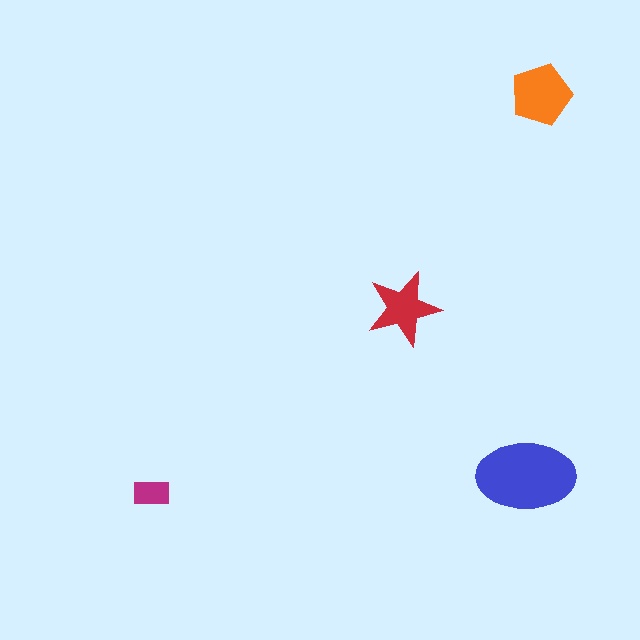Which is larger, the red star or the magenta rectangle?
The red star.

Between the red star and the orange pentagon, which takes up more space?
The orange pentagon.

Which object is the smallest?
The magenta rectangle.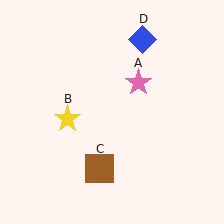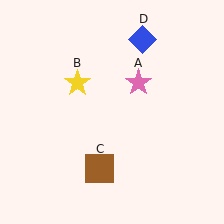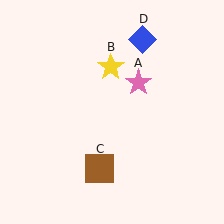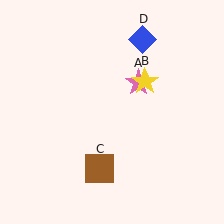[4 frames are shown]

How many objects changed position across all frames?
1 object changed position: yellow star (object B).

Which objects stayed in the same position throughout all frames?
Pink star (object A) and brown square (object C) and blue diamond (object D) remained stationary.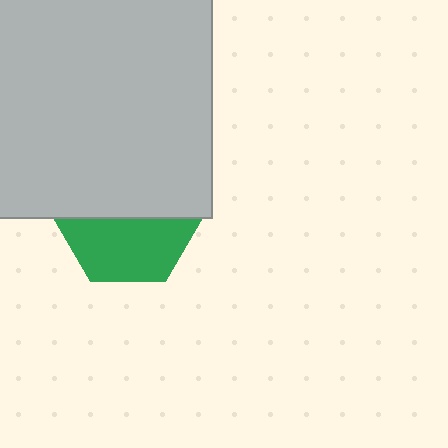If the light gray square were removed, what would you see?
You would see the complete green hexagon.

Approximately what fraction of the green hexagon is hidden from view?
Roughly 54% of the green hexagon is hidden behind the light gray square.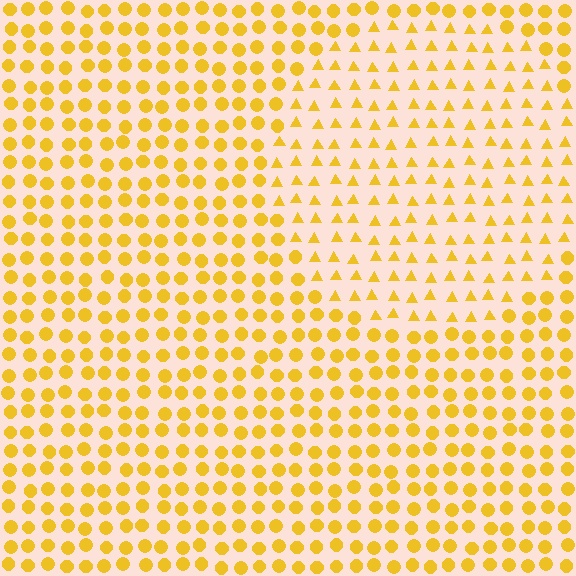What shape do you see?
I see a circle.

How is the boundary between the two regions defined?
The boundary is defined by a change in element shape: triangles inside vs. circles outside. All elements share the same color and spacing.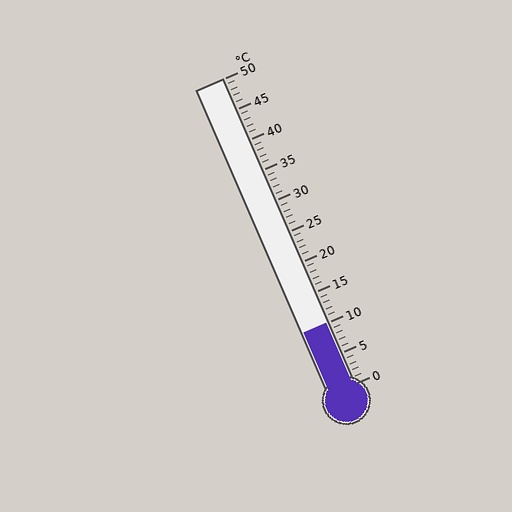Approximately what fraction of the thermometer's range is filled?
The thermometer is filled to approximately 20% of its range.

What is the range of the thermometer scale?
The thermometer scale ranges from 0°C to 50°C.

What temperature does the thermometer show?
The thermometer shows approximately 10°C.